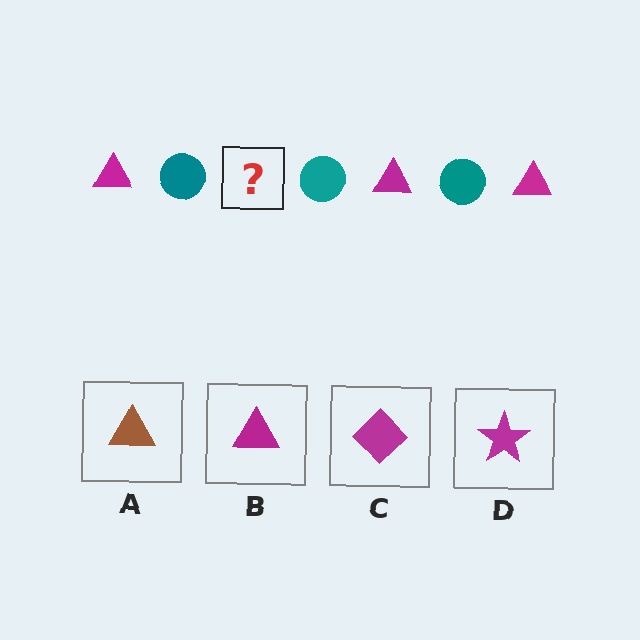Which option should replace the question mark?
Option B.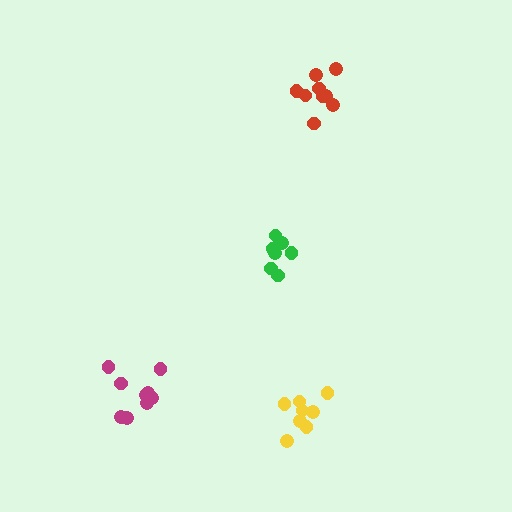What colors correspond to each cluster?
The clusters are colored: magenta, red, green, yellow.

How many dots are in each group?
Group 1: 9 dots, Group 2: 9 dots, Group 3: 8 dots, Group 4: 8 dots (34 total).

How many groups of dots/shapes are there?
There are 4 groups.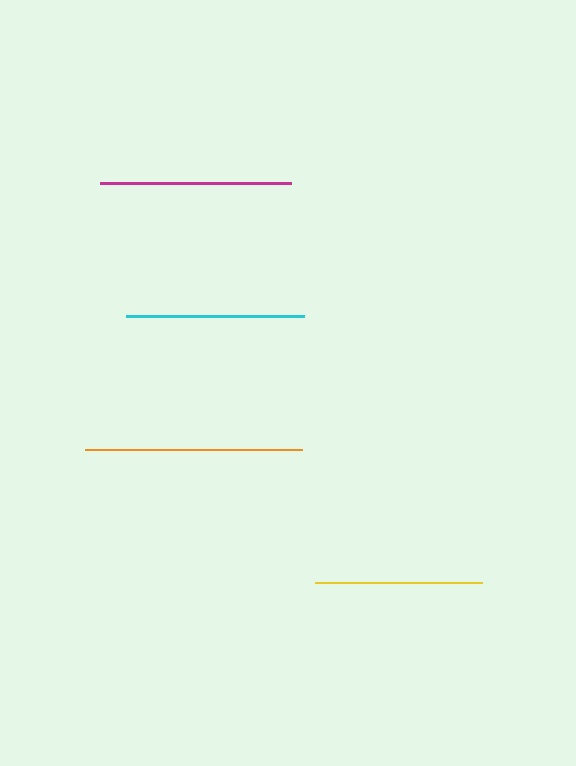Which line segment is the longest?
The orange line is the longest at approximately 217 pixels.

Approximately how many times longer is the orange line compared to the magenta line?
The orange line is approximately 1.1 times the length of the magenta line.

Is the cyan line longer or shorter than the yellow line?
The cyan line is longer than the yellow line.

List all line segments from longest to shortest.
From longest to shortest: orange, magenta, cyan, yellow.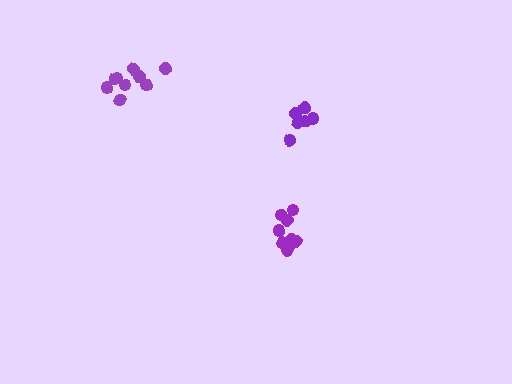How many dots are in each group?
Group 1: 9 dots, Group 2: 6 dots, Group 3: 9 dots (24 total).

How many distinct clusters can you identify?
There are 3 distinct clusters.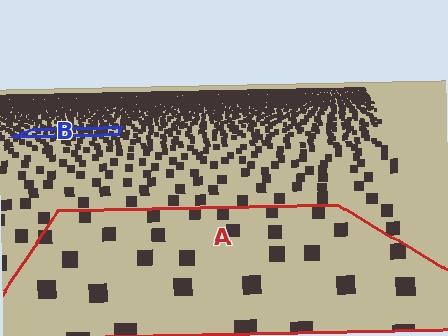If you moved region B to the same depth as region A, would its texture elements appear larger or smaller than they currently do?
They would appear larger. At a closer depth, the same texture elements are projected at a bigger on-screen size.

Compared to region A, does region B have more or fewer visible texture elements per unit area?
Region B has more texture elements per unit area — they are packed more densely because it is farther away.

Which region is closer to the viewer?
Region A is closer. The texture elements there are larger and more spread out.